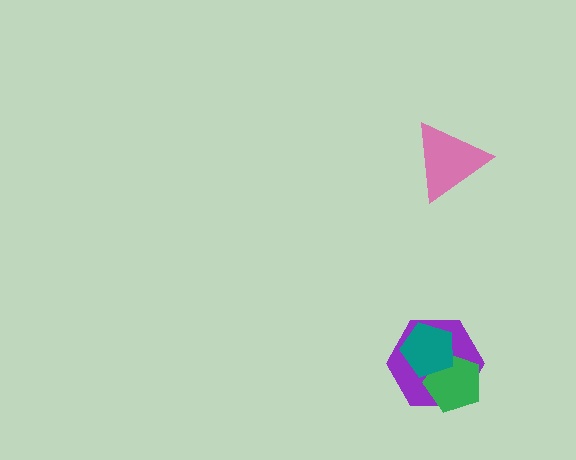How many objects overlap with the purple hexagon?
2 objects overlap with the purple hexagon.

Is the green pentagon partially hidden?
Yes, it is partially covered by another shape.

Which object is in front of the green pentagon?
The teal pentagon is in front of the green pentagon.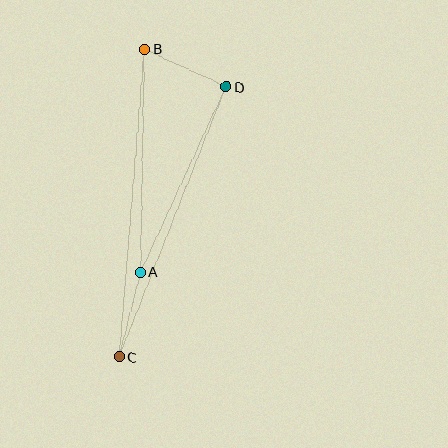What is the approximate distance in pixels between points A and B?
The distance between A and B is approximately 223 pixels.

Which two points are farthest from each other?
Points B and C are farthest from each other.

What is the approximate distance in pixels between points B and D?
The distance between B and D is approximately 90 pixels.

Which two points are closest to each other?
Points A and C are closest to each other.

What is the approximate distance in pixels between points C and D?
The distance between C and D is approximately 290 pixels.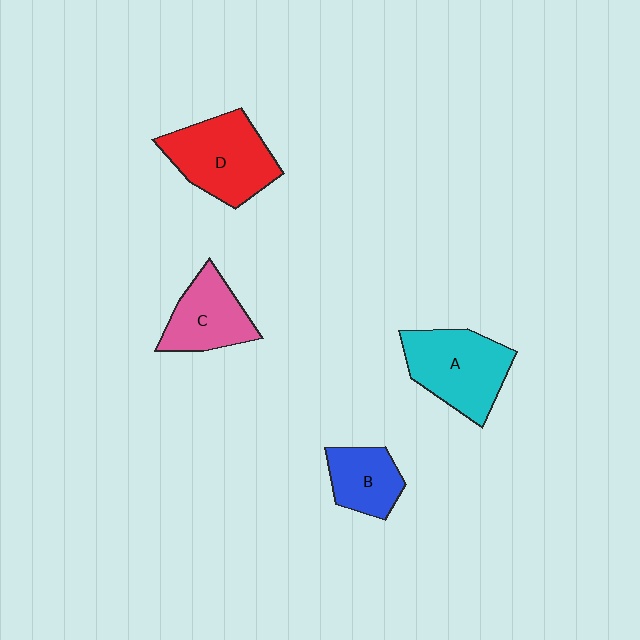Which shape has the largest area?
Shape D (red).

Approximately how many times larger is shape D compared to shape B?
Approximately 1.7 times.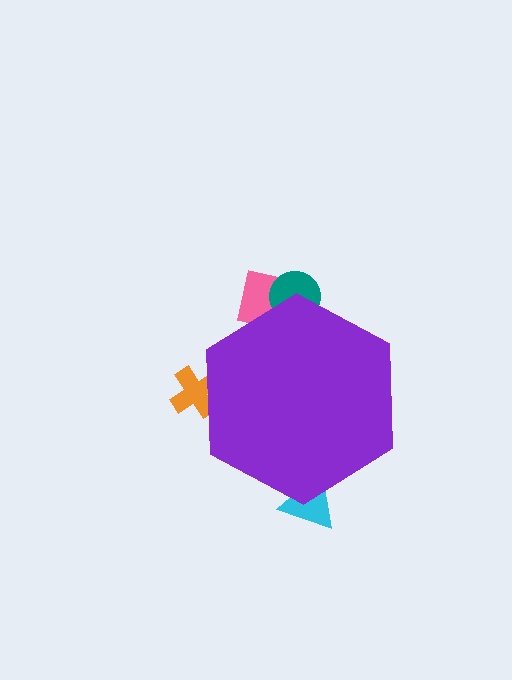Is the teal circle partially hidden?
Yes, the teal circle is partially hidden behind the purple hexagon.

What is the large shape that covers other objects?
A purple hexagon.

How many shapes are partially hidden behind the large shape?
4 shapes are partially hidden.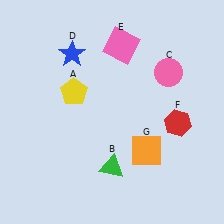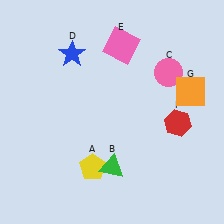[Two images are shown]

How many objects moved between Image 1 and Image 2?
2 objects moved between the two images.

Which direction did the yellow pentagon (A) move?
The yellow pentagon (A) moved down.